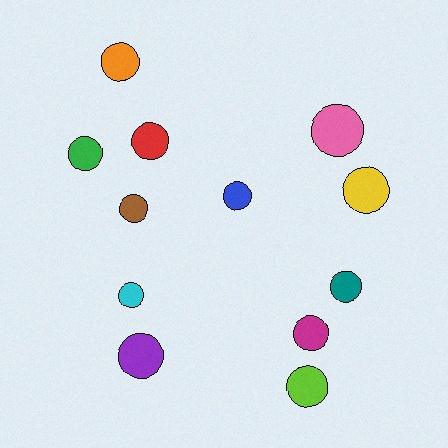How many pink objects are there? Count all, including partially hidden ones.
There is 1 pink object.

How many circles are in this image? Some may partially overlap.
There are 12 circles.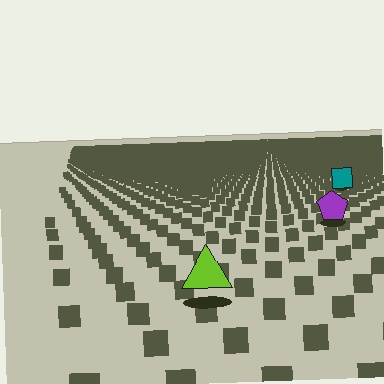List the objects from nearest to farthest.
From nearest to farthest: the lime triangle, the purple pentagon, the teal square.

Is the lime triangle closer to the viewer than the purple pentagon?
Yes. The lime triangle is closer — you can tell from the texture gradient: the ground texture is coarser near it.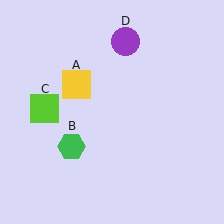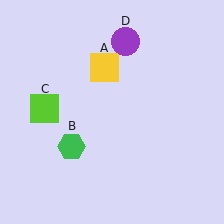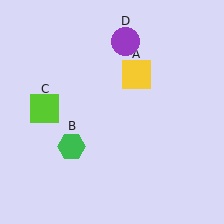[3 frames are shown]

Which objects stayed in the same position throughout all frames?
Green hexagon (object B) and lime square (object C) and purple circle (object D) remained stationary.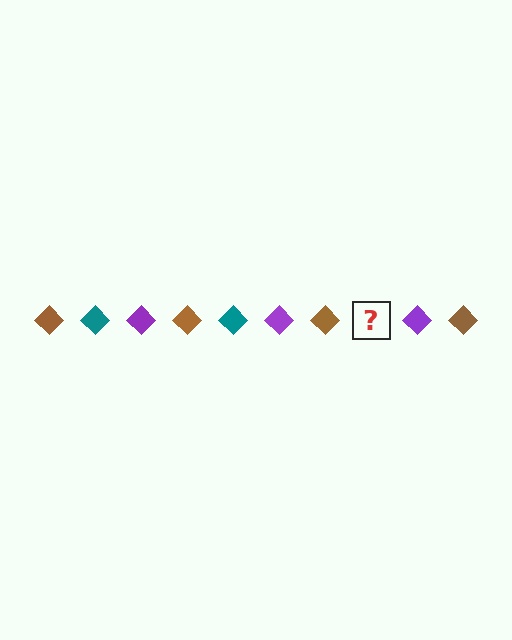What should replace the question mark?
The question mark should be replaced with a teal diamond.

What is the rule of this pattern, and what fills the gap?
The rule is that the pattern cycles through brown, teal, purple diamonds. The gap should be filled with a teal diamond.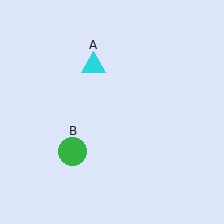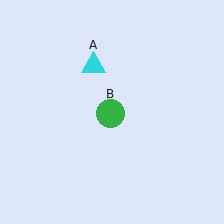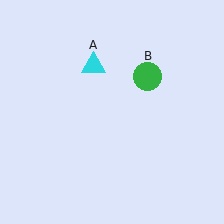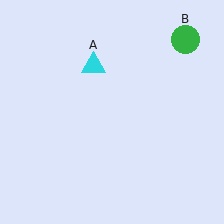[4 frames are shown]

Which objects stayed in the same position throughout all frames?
Cyan triangle (object A) remained stationary.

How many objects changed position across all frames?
1 object changed position: green circle (object B).